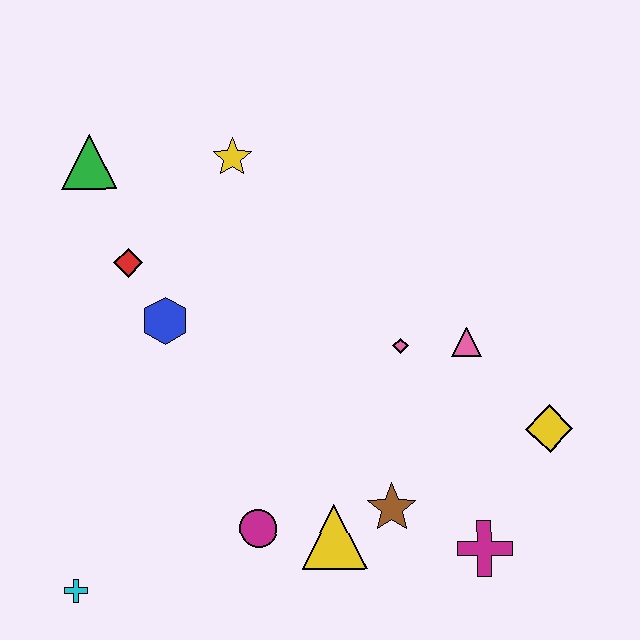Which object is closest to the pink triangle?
The pink diamond is closest to the pink triangle.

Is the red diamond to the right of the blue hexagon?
No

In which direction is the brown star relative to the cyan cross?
The brown star is to the right of the cyan cross.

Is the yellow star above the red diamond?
Yes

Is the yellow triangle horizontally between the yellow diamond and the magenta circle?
Yes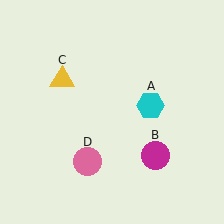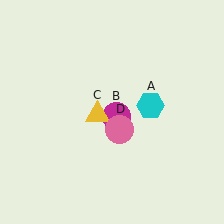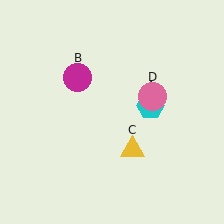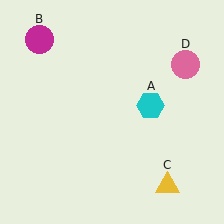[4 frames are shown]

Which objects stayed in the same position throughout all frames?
Cyan hexagon (object A) remained stationary.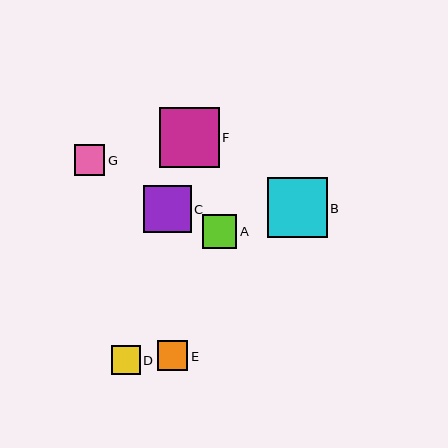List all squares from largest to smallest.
From largest to smallest: B, F, C, A, G, E, D.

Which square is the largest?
Square B is the largest with a size of approximately 60 pixels.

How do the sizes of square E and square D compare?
Square E and square D are approximately the same size.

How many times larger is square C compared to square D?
Square C is approximately 1.7 times the size of square D.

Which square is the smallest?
Square D is the smallest with a size of approximately 28 pixels.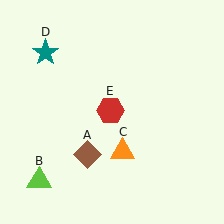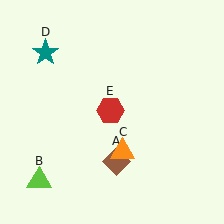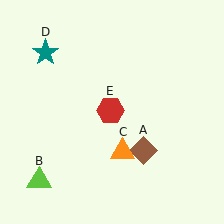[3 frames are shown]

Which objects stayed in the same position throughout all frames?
Lime triangle (object B) and orange triangle (object C) and teal star (object D) and red hexagon (object E) remained stationary.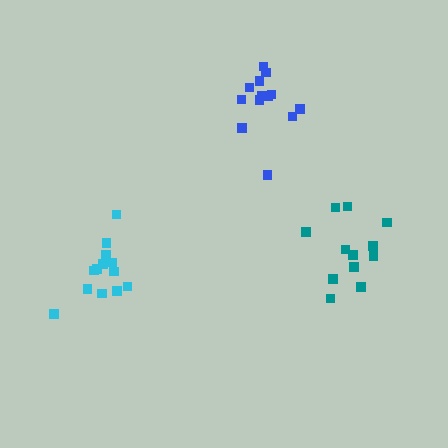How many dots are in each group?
Group 1: 13 dots, Group 2: 13 dots, Group 3: 12 dots (38 total).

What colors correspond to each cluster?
The clusters are colored: cyan, blue, teal.